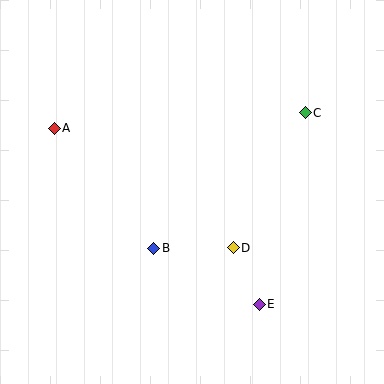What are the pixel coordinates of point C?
Point C is at (305, 113).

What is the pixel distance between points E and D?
The distance between E and D is 62 pixels.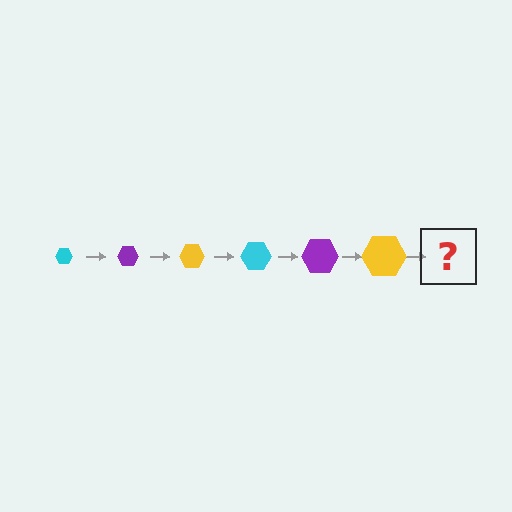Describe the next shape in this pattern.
It should be a cyan hexagon, larger than the previous one.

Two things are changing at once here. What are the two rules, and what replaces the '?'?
The two rules are that the hexagon grows larger each step and the color cycles through cyan, purple, and yellow. The '?' should be a cyan hexagon, larger than the previous one.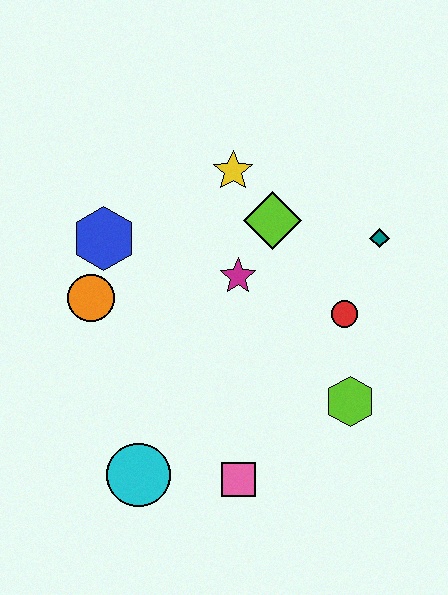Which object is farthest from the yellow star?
The cyan circle is farthest from the yellow star.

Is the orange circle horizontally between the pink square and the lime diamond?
No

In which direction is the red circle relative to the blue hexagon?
The red circle is to the right of the blue hexagon.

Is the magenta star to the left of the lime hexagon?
Yes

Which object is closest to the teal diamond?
The red circle is closest to the teal diamond.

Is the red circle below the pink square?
No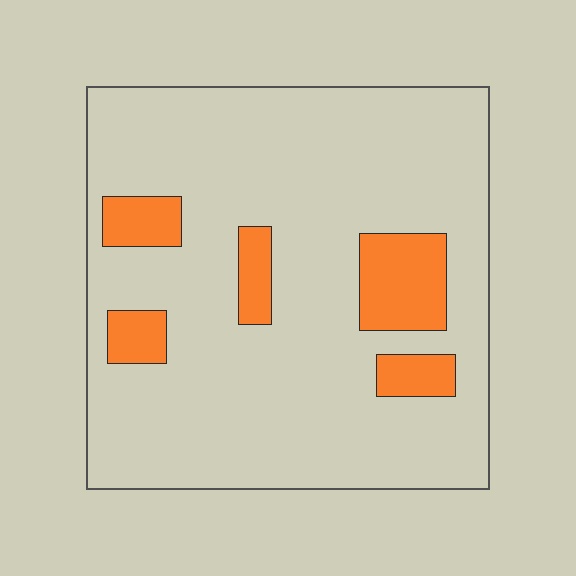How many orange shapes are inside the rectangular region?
5.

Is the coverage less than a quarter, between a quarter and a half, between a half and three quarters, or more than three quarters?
Less than a quarter.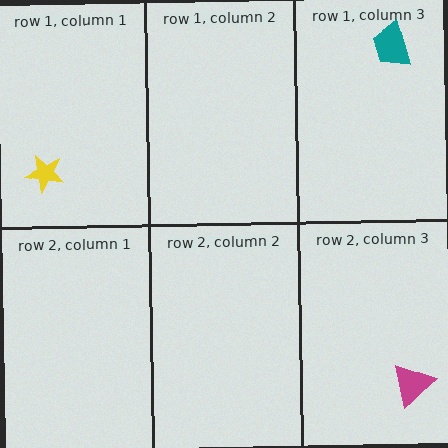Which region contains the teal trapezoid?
The row 1, column 3 region.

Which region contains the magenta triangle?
The row 2, column 3 region.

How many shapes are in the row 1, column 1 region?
1.